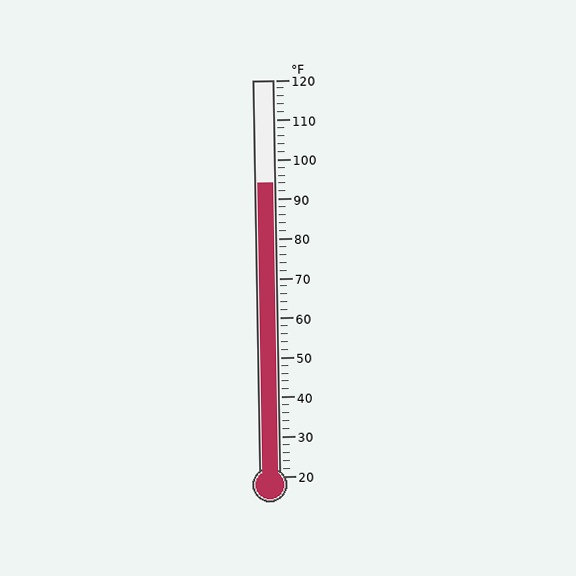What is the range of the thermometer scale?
The thermometer scale ranges from 20°F to 120°F.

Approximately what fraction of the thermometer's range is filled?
The thermometer is filled to approximately 75% of its range.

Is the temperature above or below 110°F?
The temperature is below 110°F.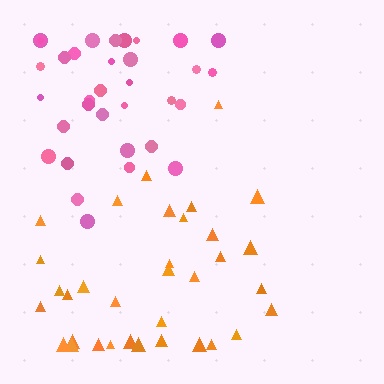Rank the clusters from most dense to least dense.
pink, orange.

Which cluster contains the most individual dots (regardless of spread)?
Pink (35).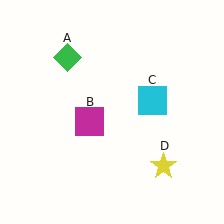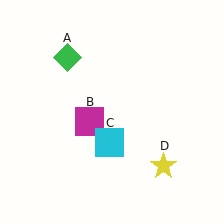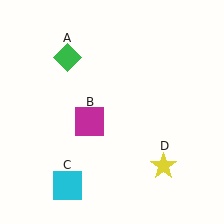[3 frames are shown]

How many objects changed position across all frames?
1 object changed position: cyan square (object C).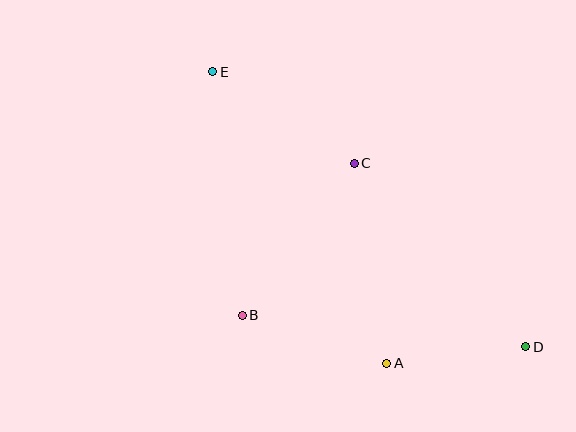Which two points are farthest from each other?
Points D and E are farthest from each other.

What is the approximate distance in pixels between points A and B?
The distance between A and B is approximately 152 pixels.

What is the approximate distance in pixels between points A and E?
The distance between A and E is approximately 339 pixels.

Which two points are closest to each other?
Points A and D are closest to each other.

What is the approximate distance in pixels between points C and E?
The distance between C and E is approximately 169 pixels.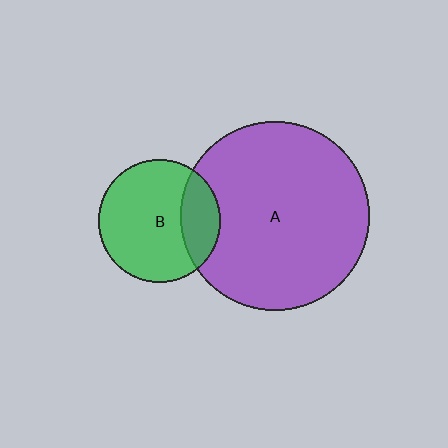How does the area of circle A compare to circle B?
Approximately 2.4 times.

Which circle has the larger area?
Circle A (purple).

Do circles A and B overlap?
Yes.